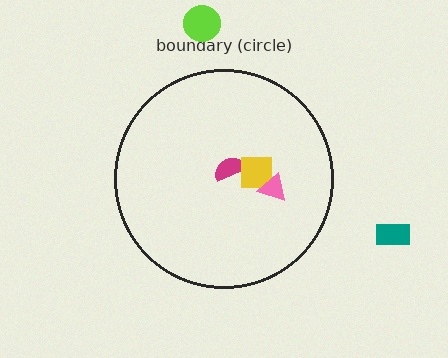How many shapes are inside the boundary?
3 inside, 2 outside.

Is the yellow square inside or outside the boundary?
Inside.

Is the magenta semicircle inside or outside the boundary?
Inside.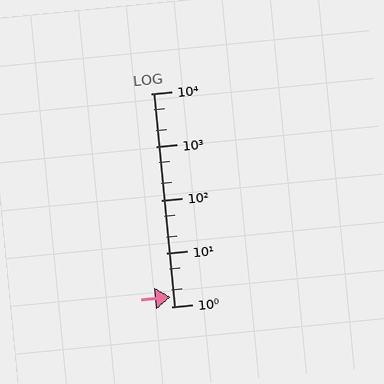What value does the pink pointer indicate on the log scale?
The pointer indicates approximately 1.5.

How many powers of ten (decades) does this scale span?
The scale spans 4 decades, from 1 to 10000.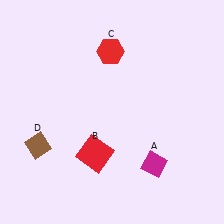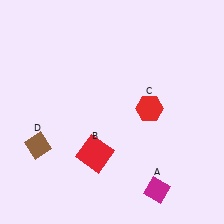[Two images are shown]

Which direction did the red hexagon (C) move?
The red hexagon (C) moved down.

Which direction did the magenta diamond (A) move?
The magenta diamond (A) moved down.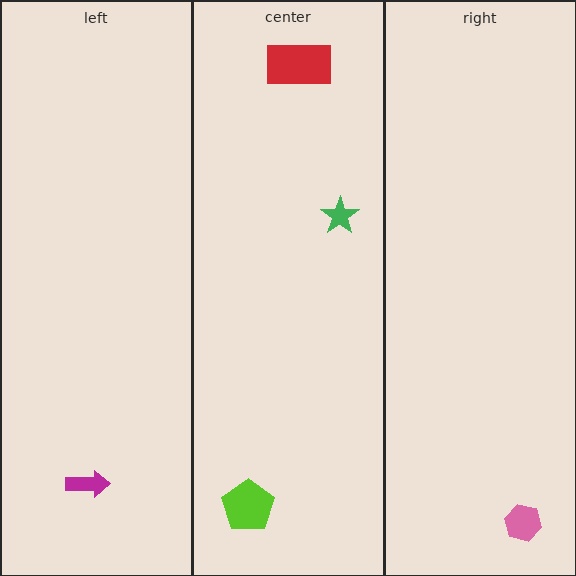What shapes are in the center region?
The lime pentagon, the green star, the red rectangle.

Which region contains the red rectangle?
The center region.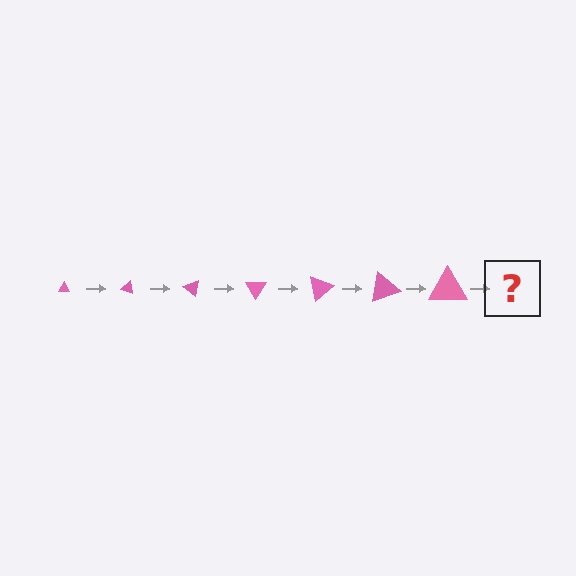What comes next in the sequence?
The next element should be a triangle, larger than the previous one and rotated 140 degrees from the start.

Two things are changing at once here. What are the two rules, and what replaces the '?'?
The two rules are that the triangle grows larger each step and it rotates 20 degrees each step. The '?' should be a triangle, larger than the previous one and rotated 140 degrees from the start.